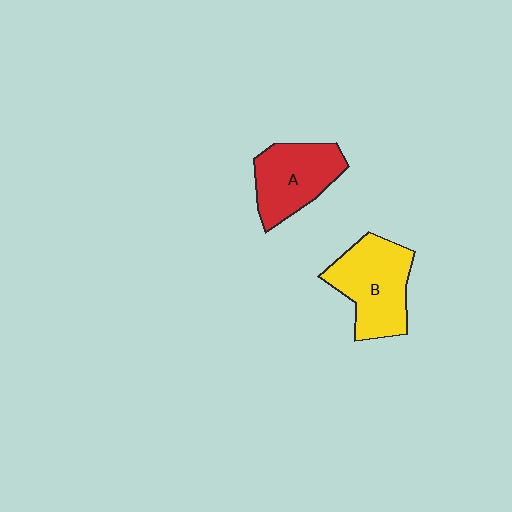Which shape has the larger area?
Shape B (yellow).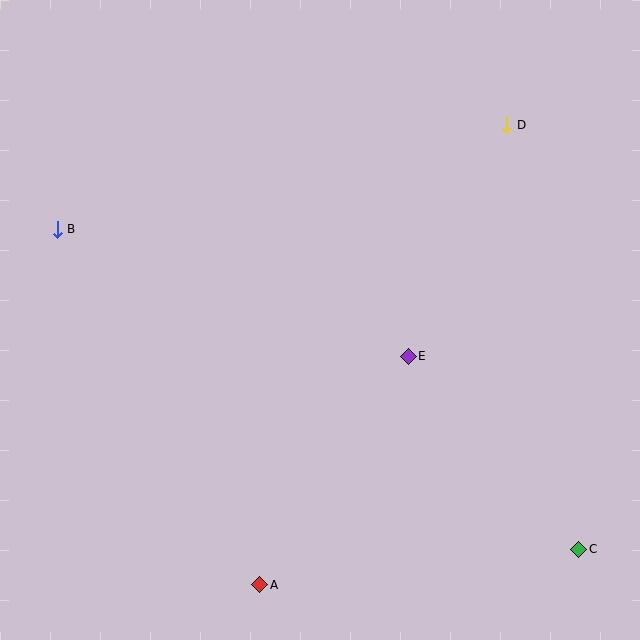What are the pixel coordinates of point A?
Point A is at (260, 585).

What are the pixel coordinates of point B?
Point B is at (57, 229).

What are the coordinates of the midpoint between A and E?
The midpoint between A and E is at (334, 471).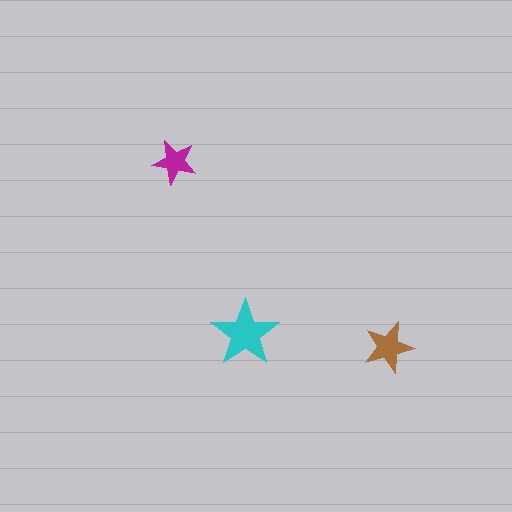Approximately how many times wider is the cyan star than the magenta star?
About 1.5 times wider.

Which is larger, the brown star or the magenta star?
The brown one.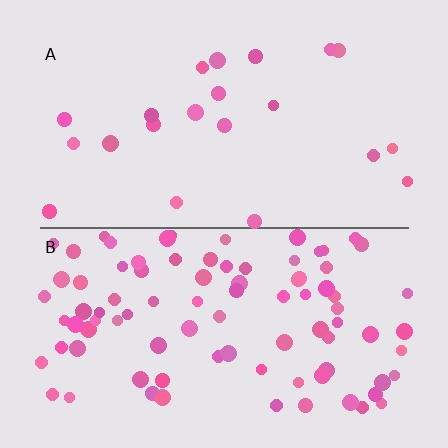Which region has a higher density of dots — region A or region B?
B (the bottom).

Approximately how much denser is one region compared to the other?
Approximately 4.1× — region B over region A.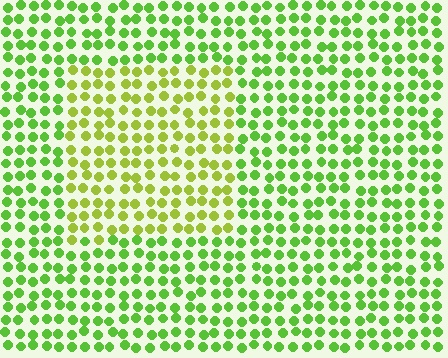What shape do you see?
I see a rectangle.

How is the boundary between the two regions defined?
The boundary is defined purely by a slight shift in hue (about 29 degrees). Spacing, size, and orientation are identical on both sides.